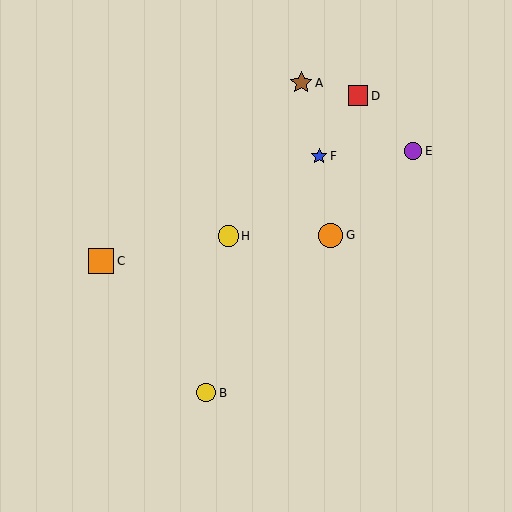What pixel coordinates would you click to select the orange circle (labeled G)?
Click at (330, 235) to select the orange circle G.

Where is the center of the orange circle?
The center of the orange circle is at (330, 235).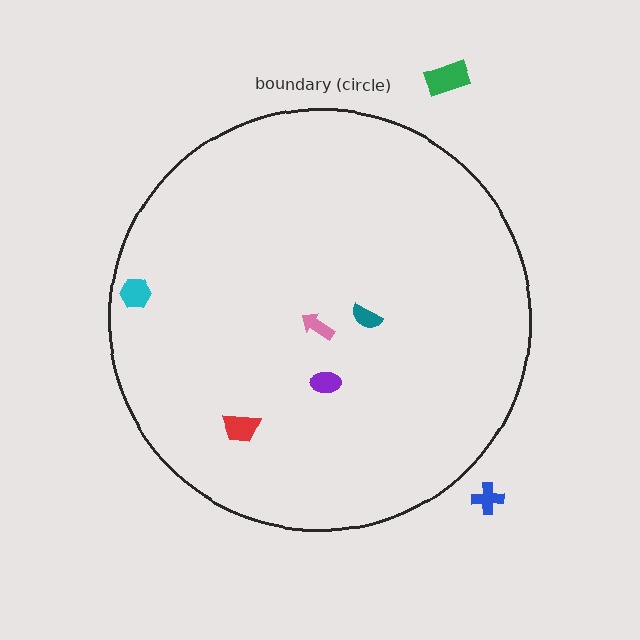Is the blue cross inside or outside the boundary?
Outside.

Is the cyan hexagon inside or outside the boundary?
Inside.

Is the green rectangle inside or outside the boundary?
Outside.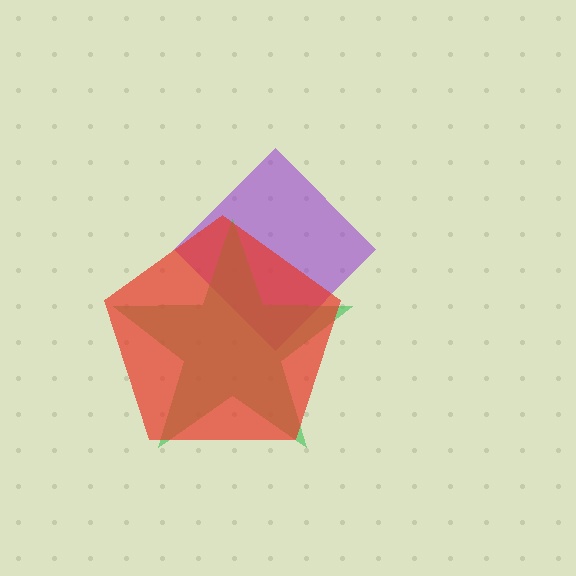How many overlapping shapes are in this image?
There are 3 overlapping shapes in the image.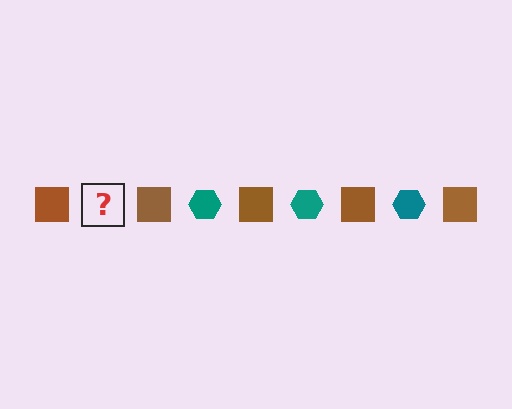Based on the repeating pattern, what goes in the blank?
The blank should be a teal hexagon.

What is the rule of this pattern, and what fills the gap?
The rule is that the pattern alternates between brown square and teal hexagon. The gap should be filled with a teal hexagon.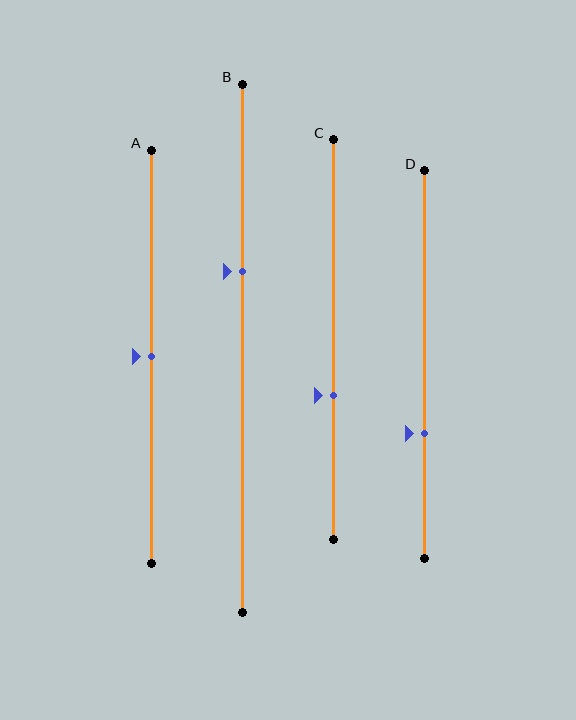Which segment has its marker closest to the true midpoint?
Segment A has its marker closest to the true midpoint.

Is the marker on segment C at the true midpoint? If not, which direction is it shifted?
No, the marker on segment C is shifted downward by about 14% of the segment length.